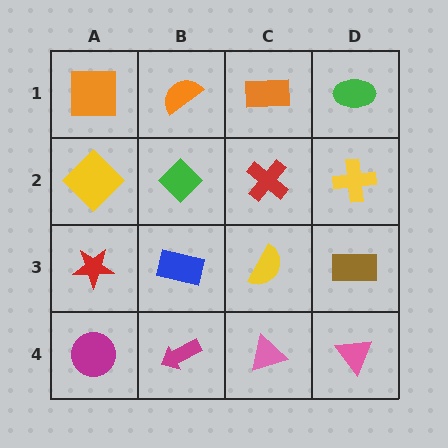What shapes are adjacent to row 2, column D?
A green ellipse (row 1, column D), a brown rectangle (row 3, column D), a red cross (row 2, column C).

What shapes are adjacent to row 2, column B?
An orange semicircle (row 1, column B), a blue rectangle (row 3, column B), a yellow diamond (row 2, column A), a red cross (row 2, column C).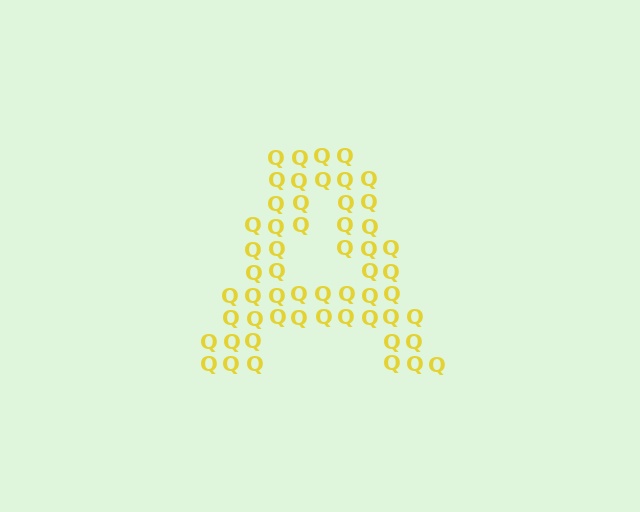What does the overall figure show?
The overall figure shows the letter A.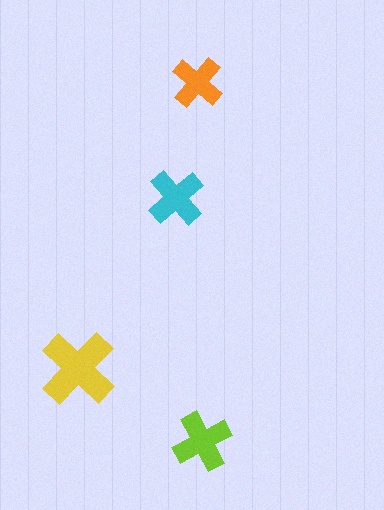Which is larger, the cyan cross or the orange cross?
The cyan one.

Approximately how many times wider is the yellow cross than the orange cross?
About 1.5 times wider.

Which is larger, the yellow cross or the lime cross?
The yellow one.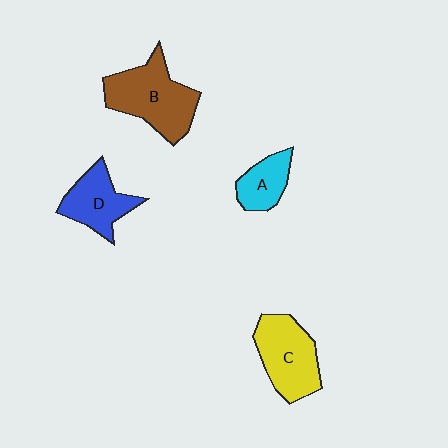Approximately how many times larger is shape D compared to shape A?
Approximately 1.4 times.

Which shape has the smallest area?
Shape A (cyan).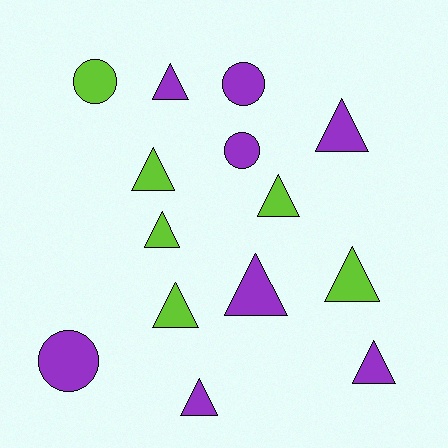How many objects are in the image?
There are 14 objects.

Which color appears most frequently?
Purple, with 8 objects.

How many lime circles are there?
There is 1 lime circle.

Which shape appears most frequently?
Triangle, with 10 objects.